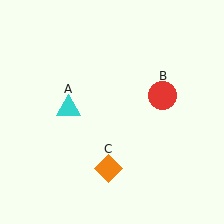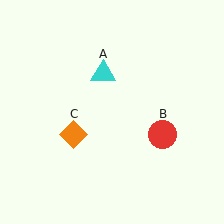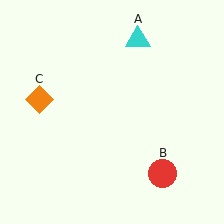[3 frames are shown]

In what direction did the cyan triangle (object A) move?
The cyan triangle (object A) moved up and to the right.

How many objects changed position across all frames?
3 objects changed position: cyan triangle (object A), red circle (object B), orange diamond (object C).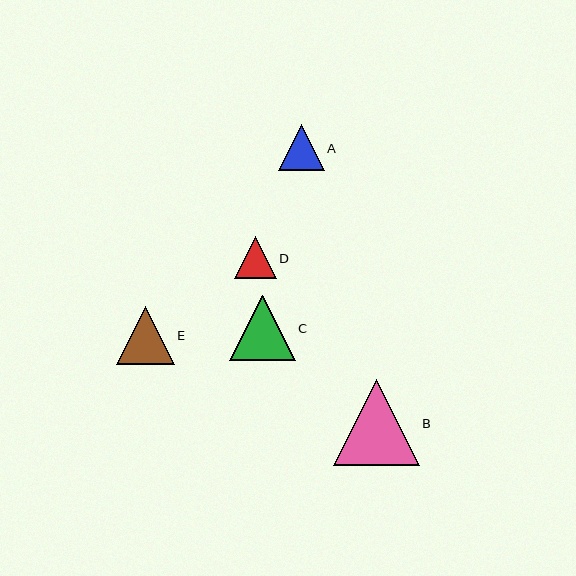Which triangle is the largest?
Triangle B is the largest with a size of approximately 86 pixels.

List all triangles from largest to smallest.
From largest to smallest: B, C, E, A, D.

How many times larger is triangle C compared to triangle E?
Triangle C is approximately 1.1 times the size of triangle E.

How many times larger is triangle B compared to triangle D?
Triangle B is approximately 2.1 times the size of triangle D.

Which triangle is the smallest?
Triangle D is the smallest with a size of approximately 42 pixels.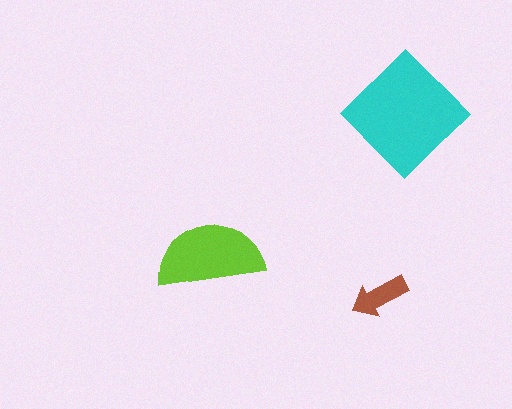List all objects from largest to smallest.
The cyan diamond, the lime semicircle, the brown arrow.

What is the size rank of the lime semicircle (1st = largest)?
2nd.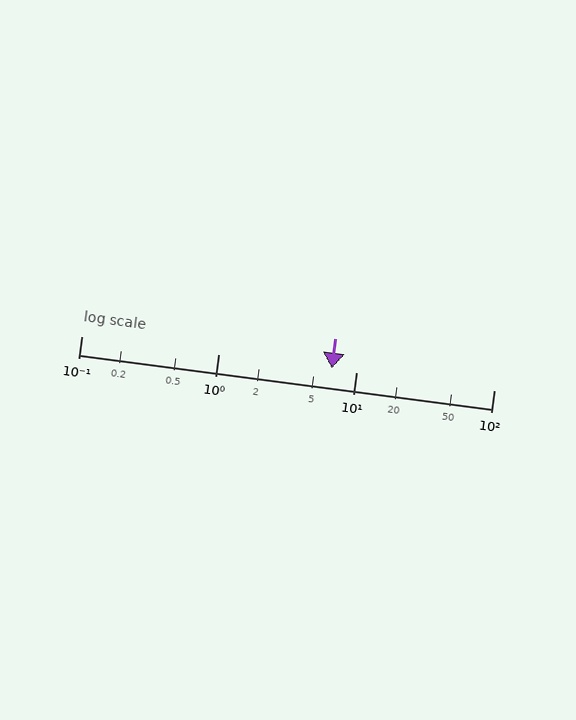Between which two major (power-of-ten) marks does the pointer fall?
The pointer is between 1 and 10.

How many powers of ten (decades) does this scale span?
The scale spans 3 decades, from 0.1 to 100.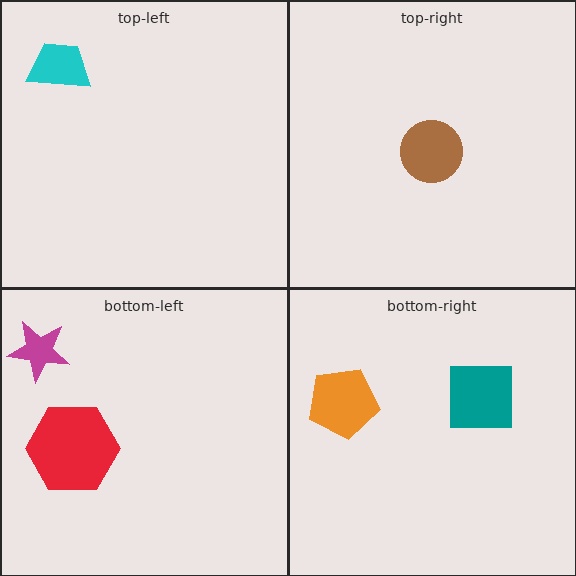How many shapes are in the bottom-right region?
2.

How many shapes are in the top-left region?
1.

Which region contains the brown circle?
The top-right region.